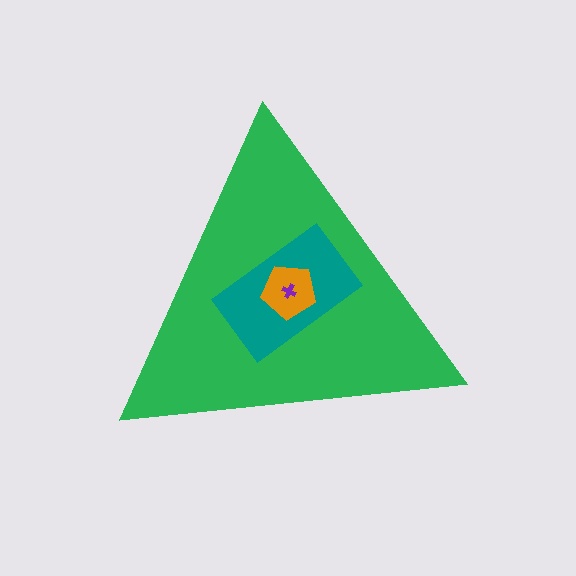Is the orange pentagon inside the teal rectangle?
Yes.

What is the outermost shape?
The green triangle.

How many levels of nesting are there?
4.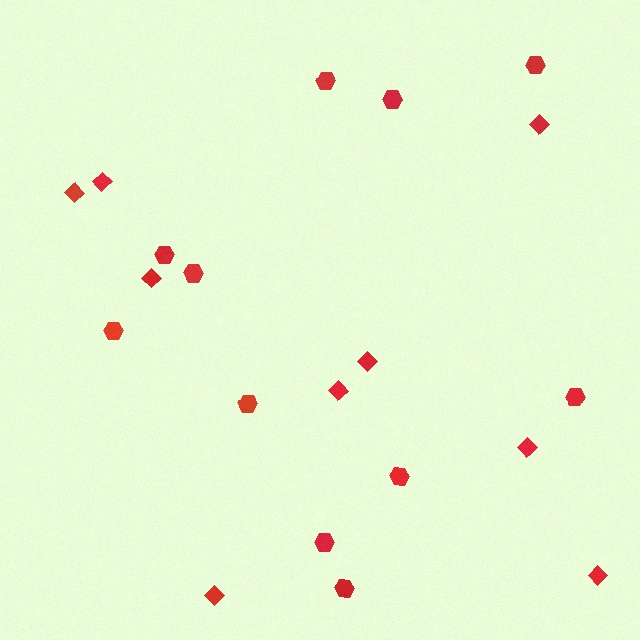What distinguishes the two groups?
There are 2 groups: one group of hexagons (11) and one group of diamonds (9).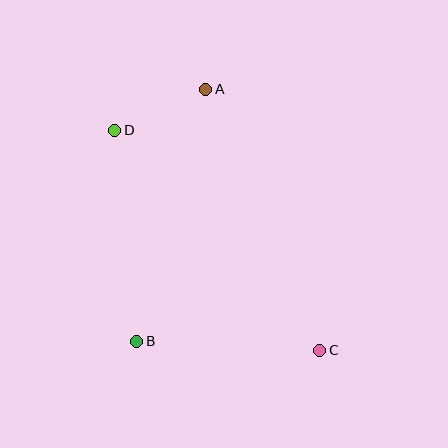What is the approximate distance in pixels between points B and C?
The distance between B and C is approximately 183 pixels.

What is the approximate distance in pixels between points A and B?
The distance between A and B is approximately 261 pixels.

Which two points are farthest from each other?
Points C and D are farthest from each other.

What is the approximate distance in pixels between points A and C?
The distance between A and C is approximately 285 pixels.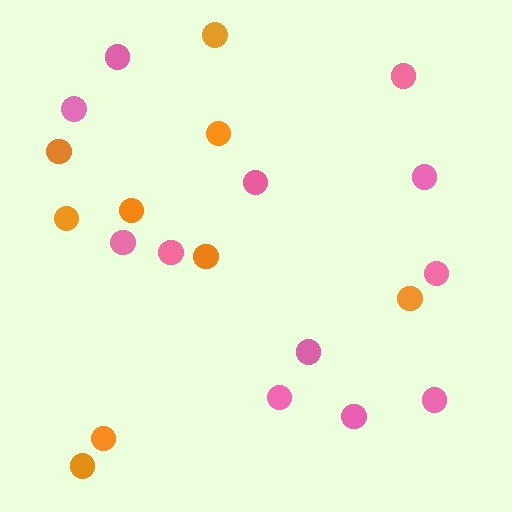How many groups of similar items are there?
There are 2 groups: one group of orange circles (9) and one group of pink circles (12).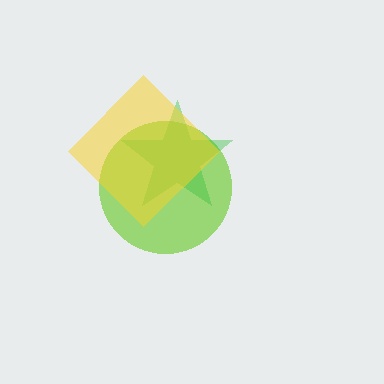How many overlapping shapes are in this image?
There are 3 overlapping shapes in the image.